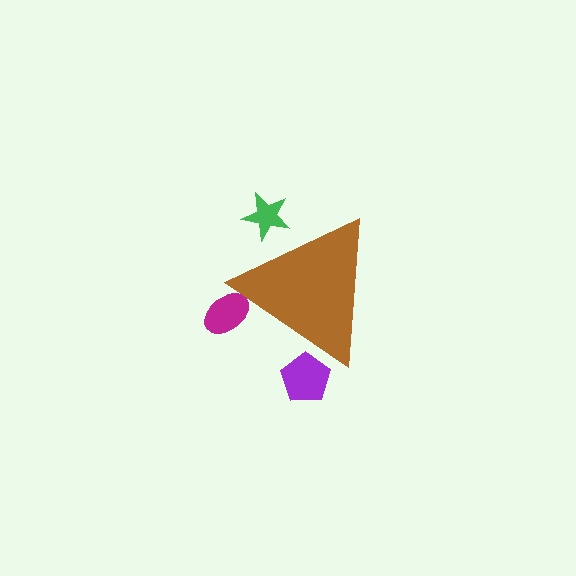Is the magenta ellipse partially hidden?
Yes, the magenta ellipse is partially hidden behind the brown triangle.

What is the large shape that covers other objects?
A brown triangle.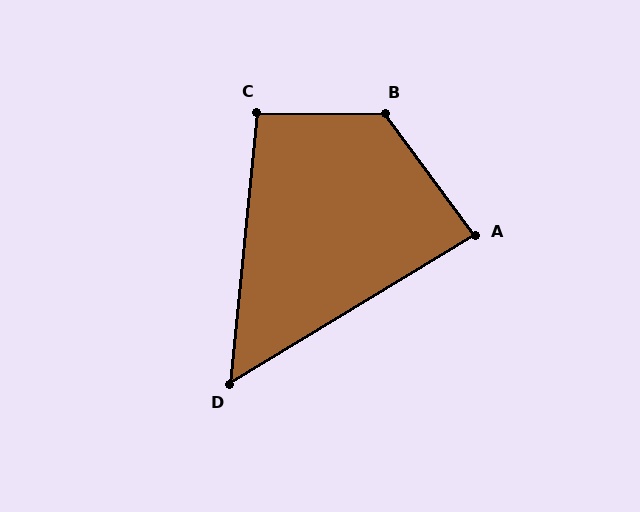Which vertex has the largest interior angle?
B, at approximately 127 degrees.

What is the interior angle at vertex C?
Approximately 95 degrees (obtuse).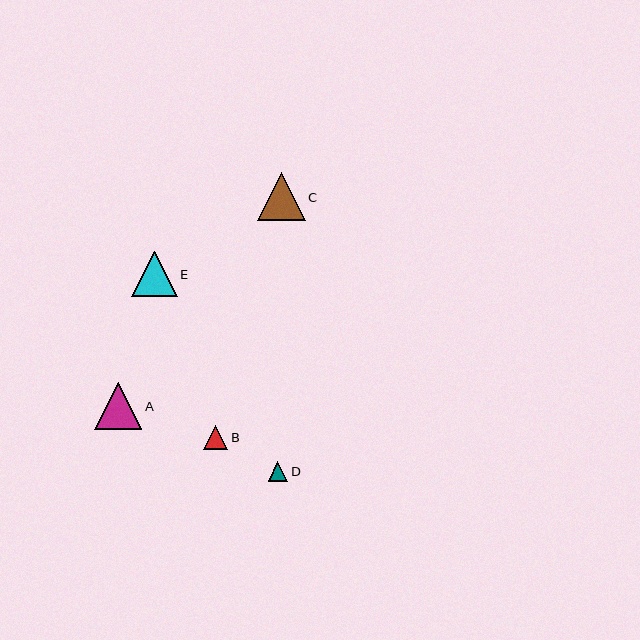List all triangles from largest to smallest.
From largest to smallest: C, A, E, B, D.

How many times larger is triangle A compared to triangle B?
Triangle A is approximately 1.9 times the size of triangle B.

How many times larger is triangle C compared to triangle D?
Triangle C is approximately 2.5 times the size of triangle D.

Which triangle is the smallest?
Triangle D is the smallest with a size of approximately 20 pixels.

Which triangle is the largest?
Triangle C is the largest with a size of approximately 48 pixels.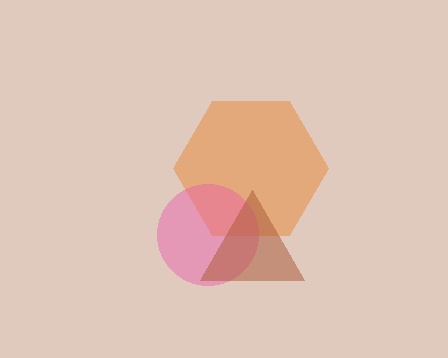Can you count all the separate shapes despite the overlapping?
Yes, there are 3 separate shapes.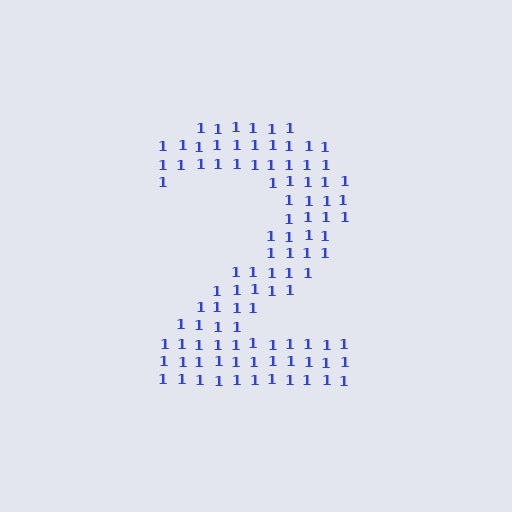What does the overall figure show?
The overall figure shows the digit 2.